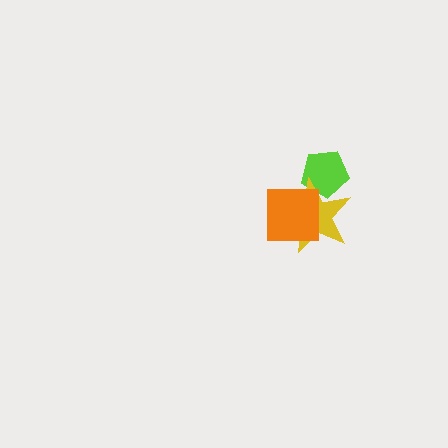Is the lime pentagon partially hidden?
Yes, it is partially covered by another shape.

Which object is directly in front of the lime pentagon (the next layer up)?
The yellow star is directly in front of the lime pentagon.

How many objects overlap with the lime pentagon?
2 objects overlap with the lime pentagon.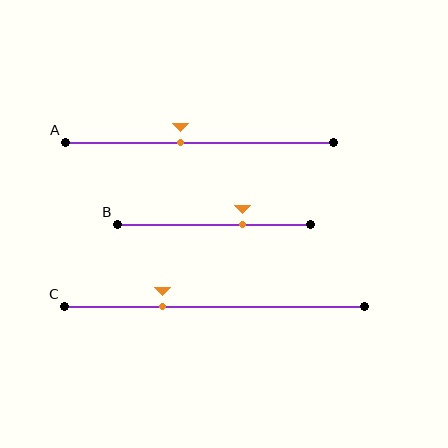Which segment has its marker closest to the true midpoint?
Segment A has its marker closest to the true midpoint.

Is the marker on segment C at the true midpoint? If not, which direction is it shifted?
No, the marker on segment C is shifted to the left by about 17% of the segment length.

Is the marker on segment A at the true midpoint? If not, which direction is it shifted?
No, the marker on segment A is shifted to the left by about 7% of the segment length.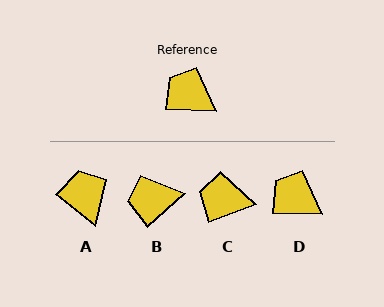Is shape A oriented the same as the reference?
No, it is off by about 37 degrees.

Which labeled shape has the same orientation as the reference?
D.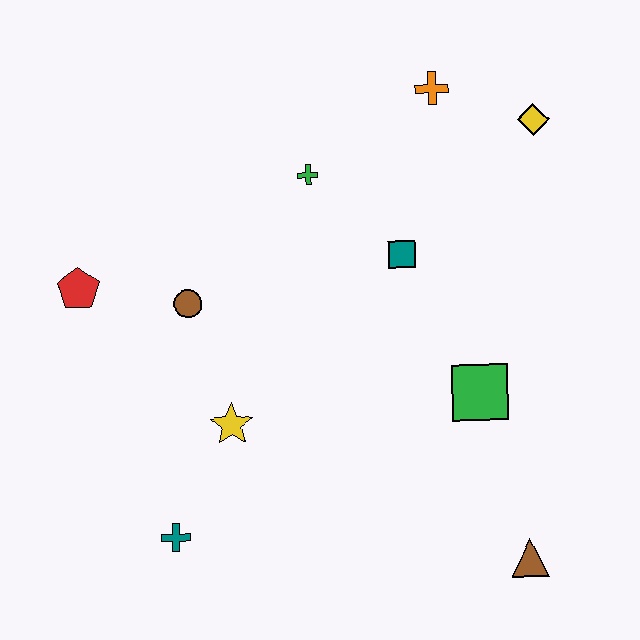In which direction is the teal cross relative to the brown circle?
The teal cross is below the brown circle.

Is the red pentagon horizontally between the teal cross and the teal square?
No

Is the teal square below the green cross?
Yes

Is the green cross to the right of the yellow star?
Yes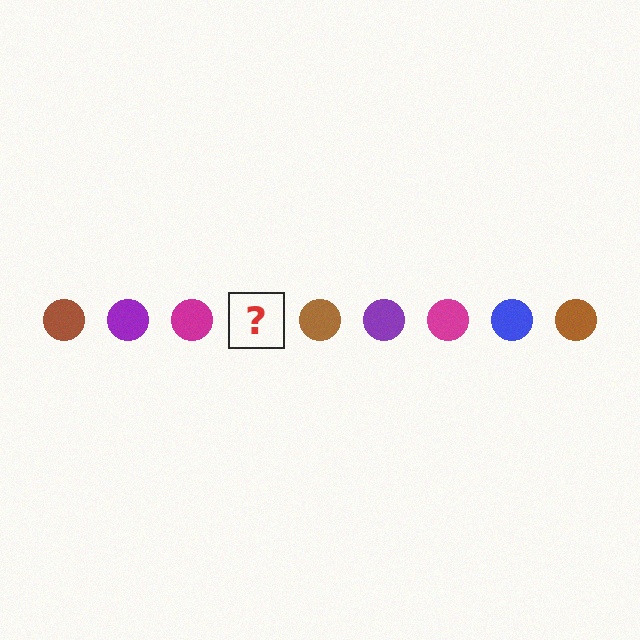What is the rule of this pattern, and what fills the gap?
The rule is that the pattern cycles through brown, purple, magenta, blue circles. The gap should be filled with a blue circle.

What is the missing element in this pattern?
The missing element is a blue circle.